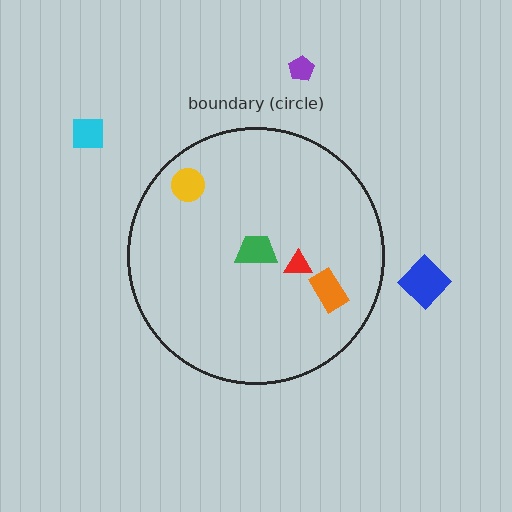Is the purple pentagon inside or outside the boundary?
Outside.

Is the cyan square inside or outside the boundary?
Outside.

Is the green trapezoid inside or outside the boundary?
Inside.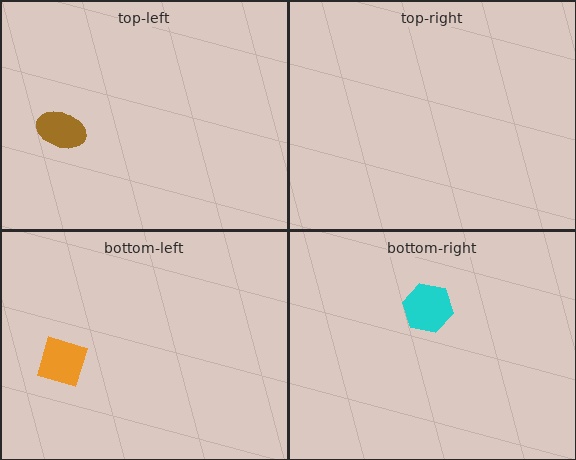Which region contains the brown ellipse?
The top-left region.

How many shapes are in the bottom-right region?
1.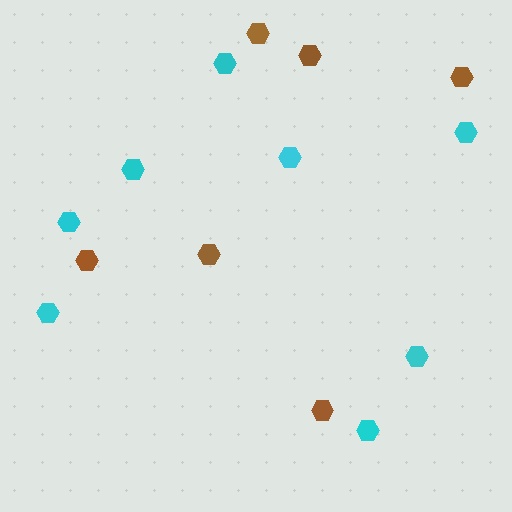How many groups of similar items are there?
There are 2 groups: one group of cyan hexagons (8) and one group of brown hexagons (6).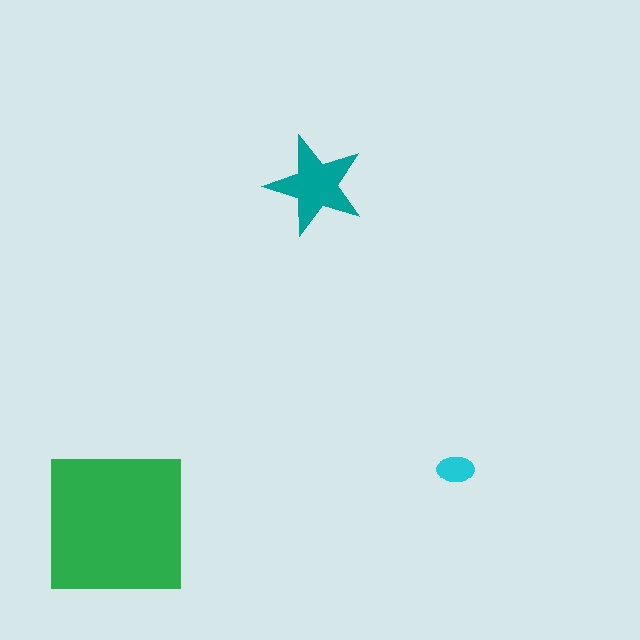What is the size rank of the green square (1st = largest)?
1st.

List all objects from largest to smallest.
The green square, the teal star, the cyan ellipse.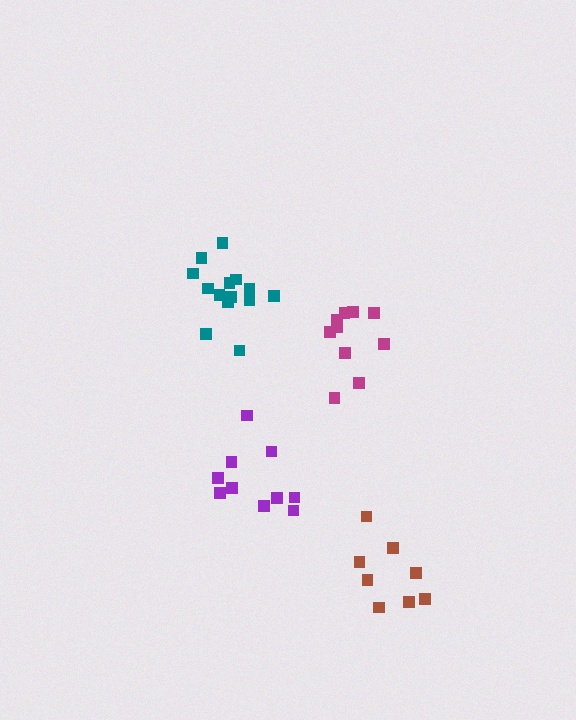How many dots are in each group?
Group 1: 14 dots, Group 2: 10 dots, Group 3: 8 dots, Group 4: 10 dots (42 total).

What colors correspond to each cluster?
The clusters are colored: teal, purple, brown, magenta.